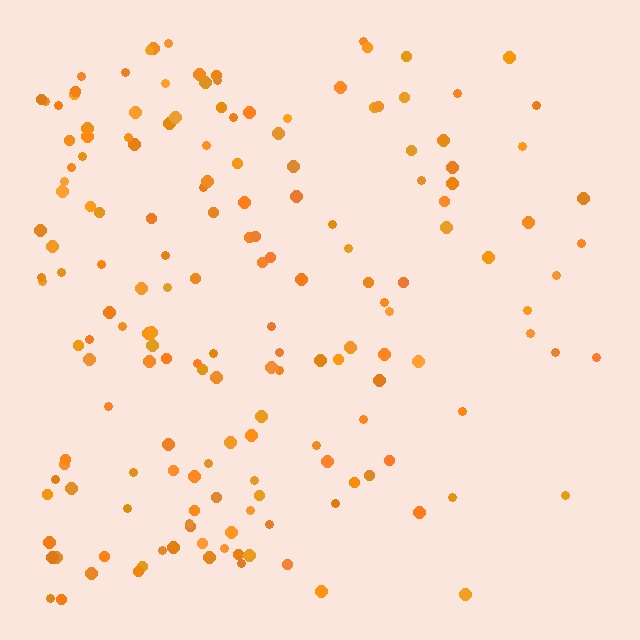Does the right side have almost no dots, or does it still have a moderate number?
Still a moderate number, just noticeably fewer than the left.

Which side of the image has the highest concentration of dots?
The left.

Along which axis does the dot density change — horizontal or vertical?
Horizontal.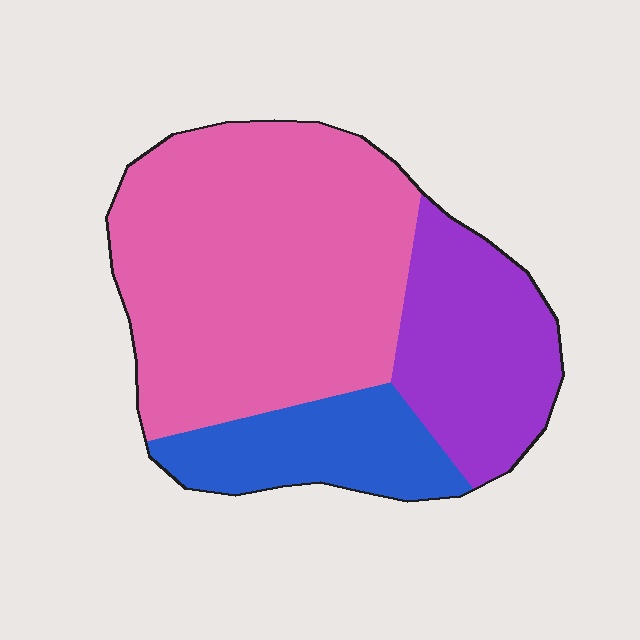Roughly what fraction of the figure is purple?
Purple takes up about one quarter (1/4) of the figure.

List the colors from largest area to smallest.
From largest to smallest: pink, purple, blue.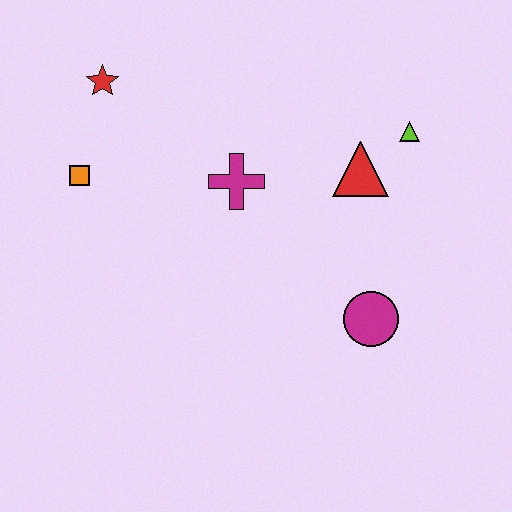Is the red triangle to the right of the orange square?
Yes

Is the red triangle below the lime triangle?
Yes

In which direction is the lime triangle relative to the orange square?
The lime triangle is to the right of the orange square.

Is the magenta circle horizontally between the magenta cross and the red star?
No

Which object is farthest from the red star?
The magenta circle is farthest from the red star.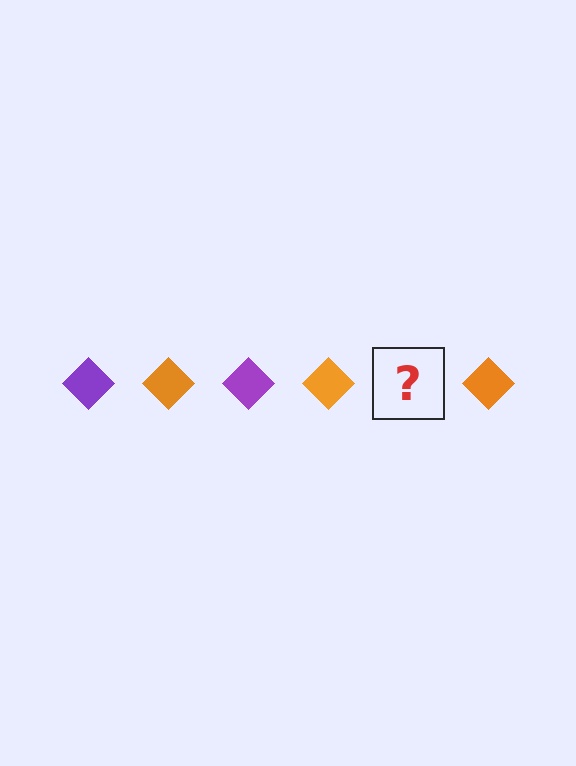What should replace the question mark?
The question mark should be replaced with a purple diamond.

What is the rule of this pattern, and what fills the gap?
The rule is that the pattern cycles through purple, orange diamonds. The gap should be filled with a purple diamond.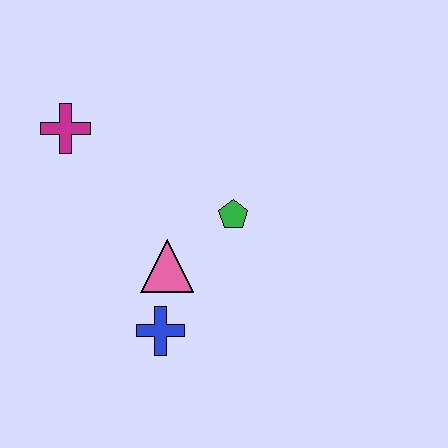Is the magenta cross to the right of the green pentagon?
No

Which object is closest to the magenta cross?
The pink triangle is closest to the magenta cross.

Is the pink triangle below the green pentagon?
Yes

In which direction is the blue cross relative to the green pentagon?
The blue cross is below the green pentagon.